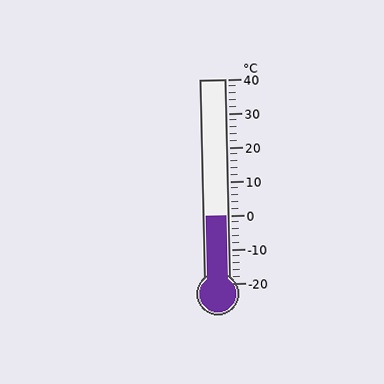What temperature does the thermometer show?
The thermometer shows approximately 0°C.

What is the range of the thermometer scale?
The thermometer scale ranges from -20°C to 40°C.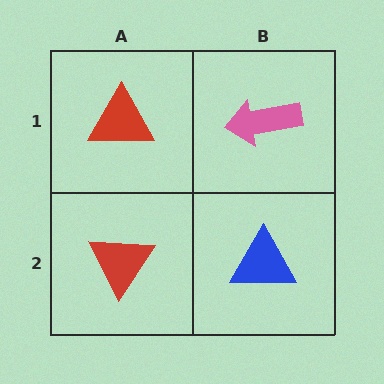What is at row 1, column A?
A red triangle.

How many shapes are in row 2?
2 shapes.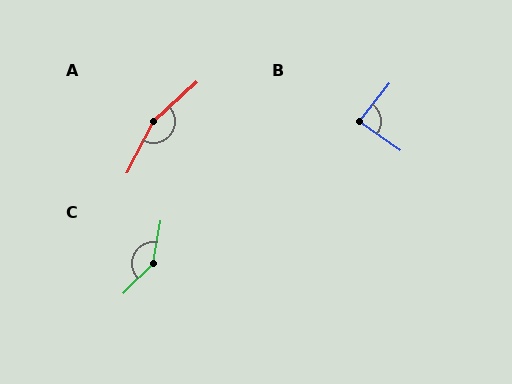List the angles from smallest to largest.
B (87°), C (146°), A (159°).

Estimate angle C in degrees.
Approximately 146 degrees.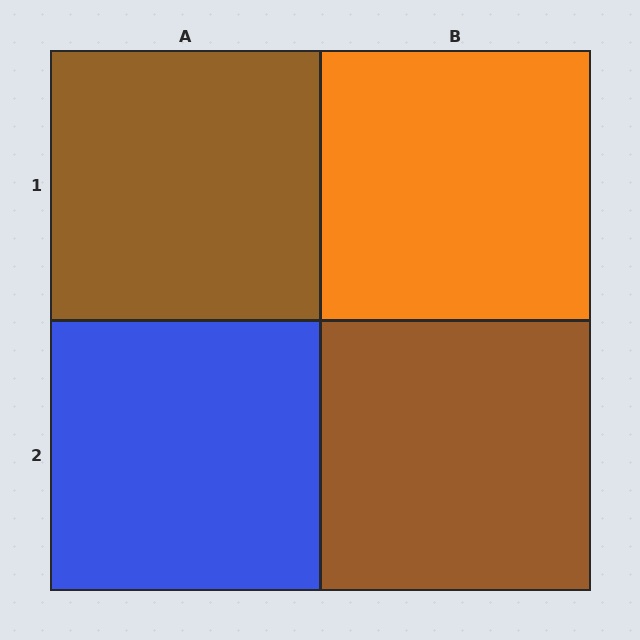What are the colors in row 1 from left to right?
Brown, orange.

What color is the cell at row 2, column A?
Blue.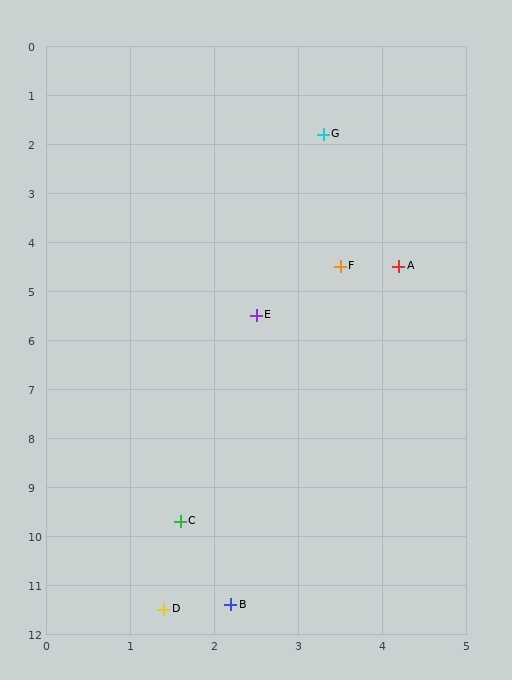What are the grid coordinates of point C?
Point C is at approximately (1.6, 9.7).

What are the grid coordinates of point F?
Point F is at approximately (3.5, 4.5).